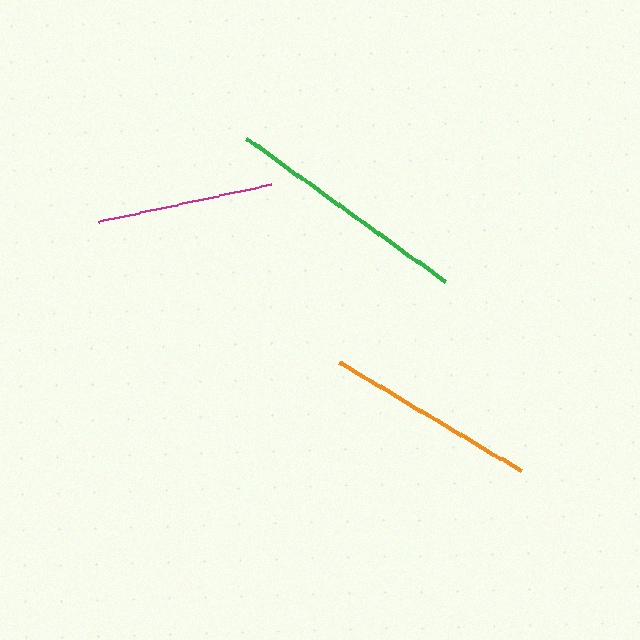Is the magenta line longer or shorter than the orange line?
The orange line is longer than the magenta line.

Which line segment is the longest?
The green line is the longest at approximately 244 pixels.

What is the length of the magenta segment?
The magenta segment is approximately 176 pixels long.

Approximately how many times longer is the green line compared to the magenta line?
The green line is approximately 1.4 times the length of the magenta line.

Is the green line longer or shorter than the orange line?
The green line is longer than the orange line.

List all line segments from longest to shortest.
From longest to shortest: green, orange, magenta.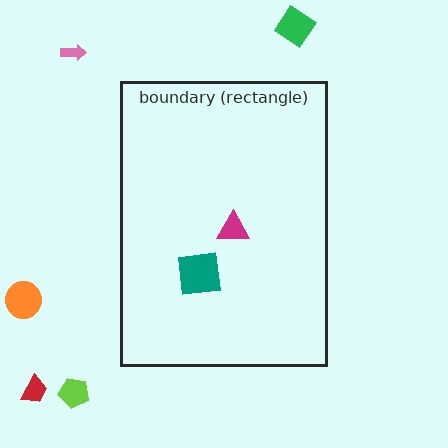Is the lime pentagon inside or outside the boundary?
Outside.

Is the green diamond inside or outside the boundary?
Outside.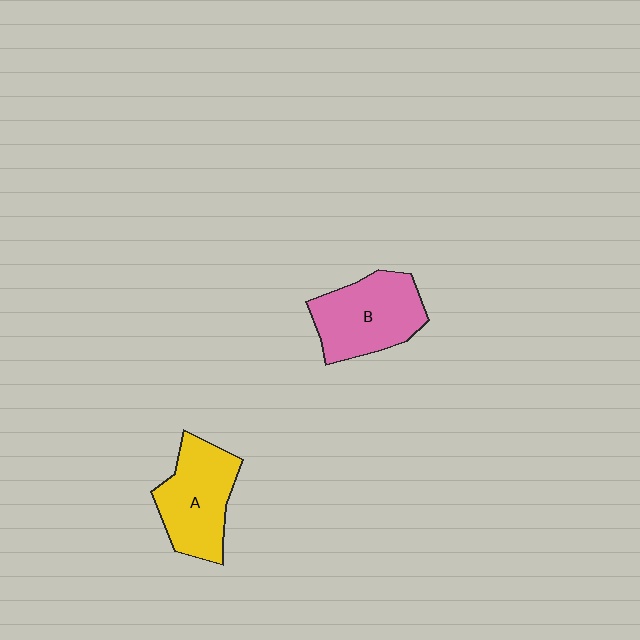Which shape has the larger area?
Shape B (pink).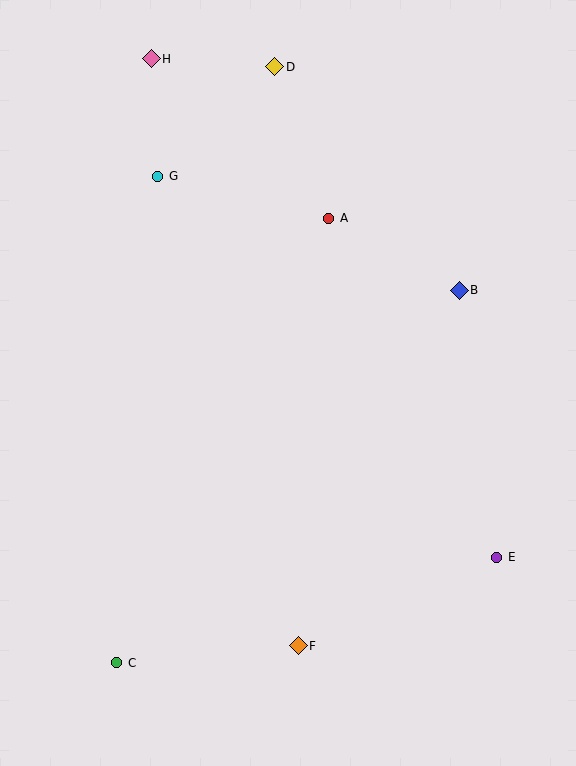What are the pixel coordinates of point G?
Point G is at (158, 176).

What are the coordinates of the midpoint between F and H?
The midpoint between F and H is at (225, 352).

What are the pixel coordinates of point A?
Point A is at (329, 218).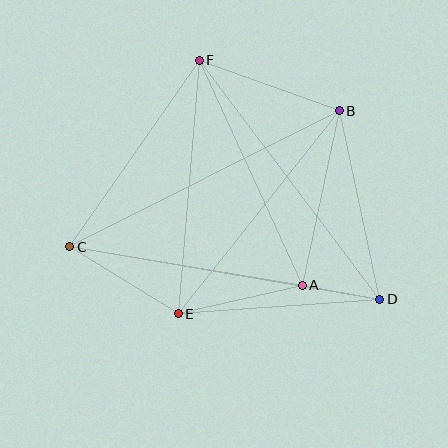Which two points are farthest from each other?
Points C and D are farthest from each other.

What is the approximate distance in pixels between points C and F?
The distance between C and F is approximately 227 pixels.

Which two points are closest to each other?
Points A and D are closest to each other.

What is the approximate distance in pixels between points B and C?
The distance between B and C is approximately 302 pixels.